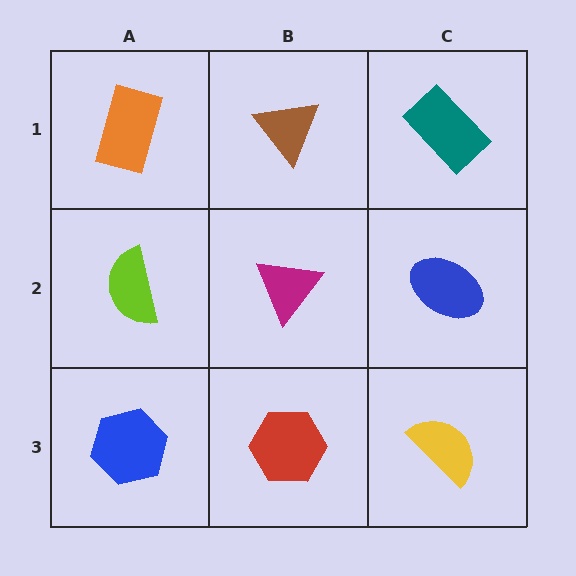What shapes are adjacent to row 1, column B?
A magenta triangle (row 2, column B), an orange rectangle (row 1, column A), a teal rectangle (row 1, column C).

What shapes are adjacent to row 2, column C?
A teal rectangle (row 1, column C), a yellow semicircle (row 3, column C), a magenta triangle (row 2, column B).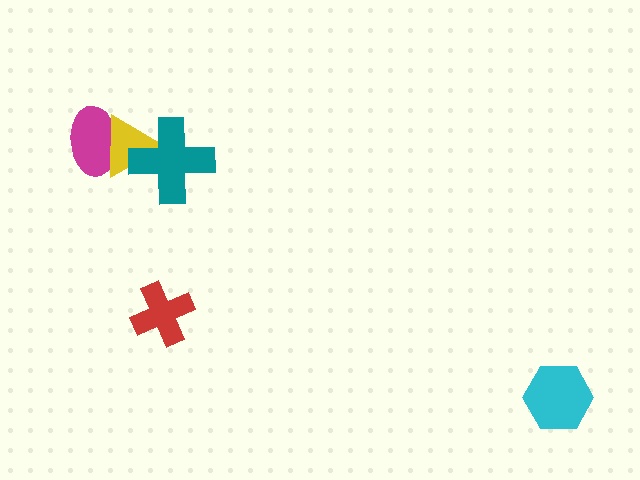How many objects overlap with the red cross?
0 objects overlap with the red cross.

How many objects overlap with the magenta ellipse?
1 object overlaps with the magenta ellipse.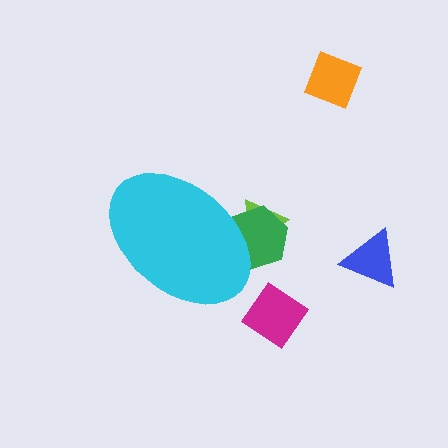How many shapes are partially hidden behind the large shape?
2 shapes are partially hidden.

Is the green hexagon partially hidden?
Yes, the green hexagon is partially hidden behind the cyan ellipse.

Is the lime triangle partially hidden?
Yes, the lime triangle is partially hidden behind the cyan ellipse.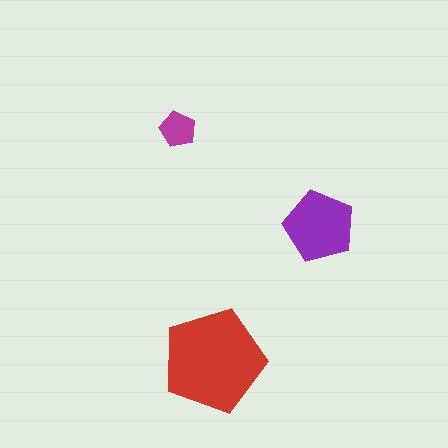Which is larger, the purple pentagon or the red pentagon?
The red one.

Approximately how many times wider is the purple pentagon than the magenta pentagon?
About 2 times wider.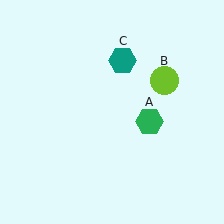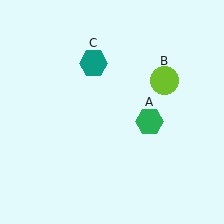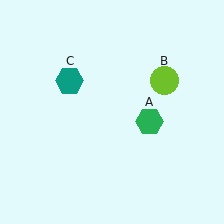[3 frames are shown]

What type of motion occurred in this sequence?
The teal hexagon (object C) rotated counterclockwise around the center of the scene.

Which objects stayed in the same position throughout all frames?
Green hexagon (object A) and lime circle (object B) remained stationary.